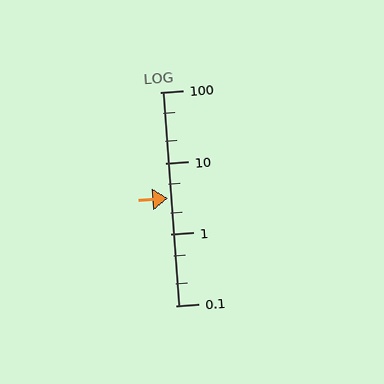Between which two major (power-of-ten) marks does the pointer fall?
The pointer is between 1 and 10.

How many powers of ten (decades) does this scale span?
The scale spans 3 decades, from 0.1 to 100.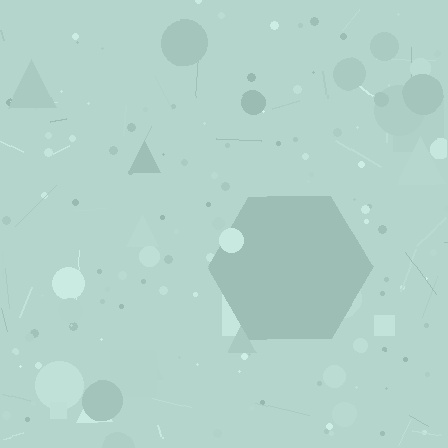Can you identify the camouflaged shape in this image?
The camouflaged shape is a hexagon.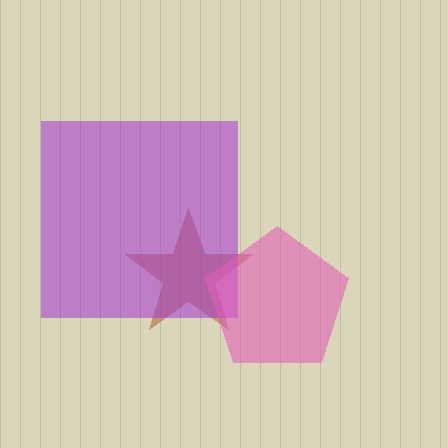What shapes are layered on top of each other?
The layered shapes are: a brown star, a purple square, a pink pentagon.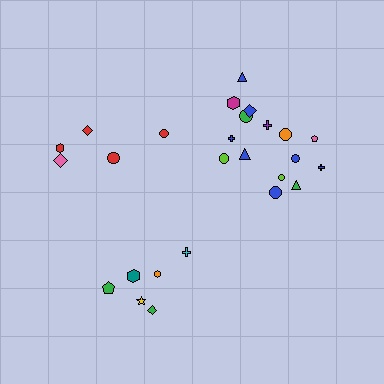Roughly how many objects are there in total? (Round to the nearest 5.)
Roughly 25 objects in total.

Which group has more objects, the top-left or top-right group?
The top-right group.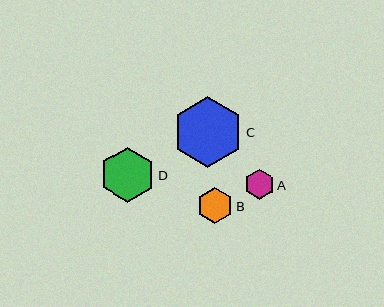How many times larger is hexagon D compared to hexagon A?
Hexagon D is approximately 1.9 times the size of hexagon A.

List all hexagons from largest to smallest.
From largest to smallest: C, D, B, A.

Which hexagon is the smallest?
Hexagon A is the smallest with a size of approximately 30 pixels.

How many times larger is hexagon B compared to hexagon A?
Hexagon B is approximately 1.2 times the size of hexagon A.